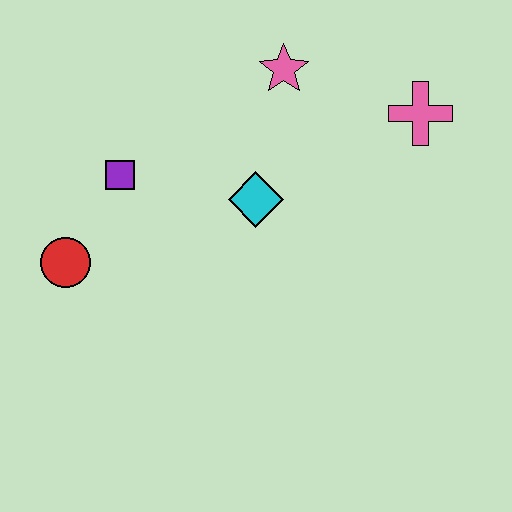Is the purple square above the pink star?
No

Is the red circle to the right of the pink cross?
No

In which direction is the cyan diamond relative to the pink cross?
The cyan diamond is to the left of the pink cross.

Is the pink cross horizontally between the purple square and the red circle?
No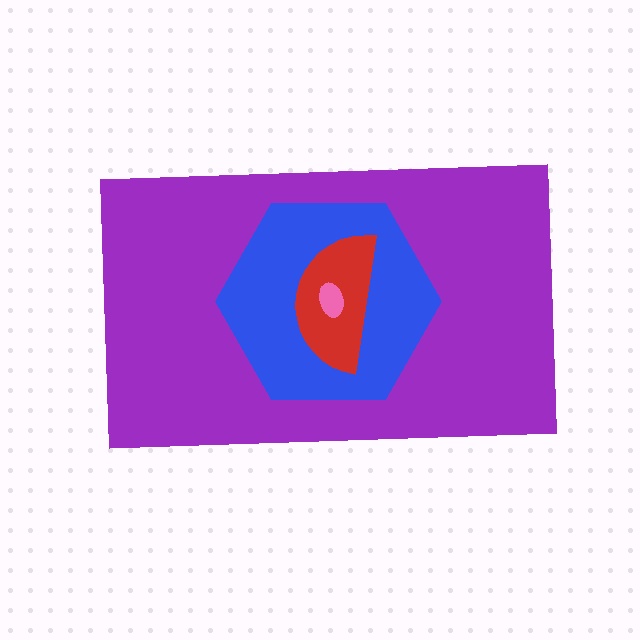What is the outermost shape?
The purple rectangle.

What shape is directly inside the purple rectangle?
The blue hexagon.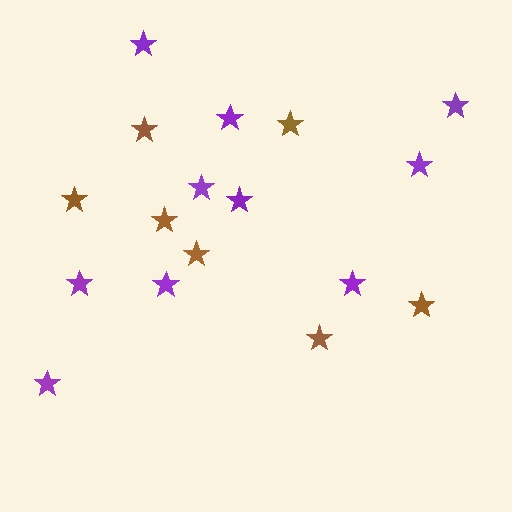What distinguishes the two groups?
There are 2 groups: one group of purple stars (10) and one group of brown stars (7).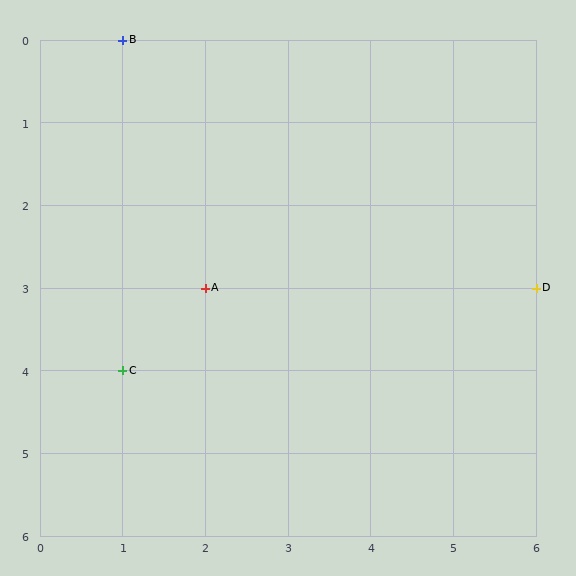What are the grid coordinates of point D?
Point D is at grid coordinates (6, 3).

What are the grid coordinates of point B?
Point B is at grid coordinates (1, 0).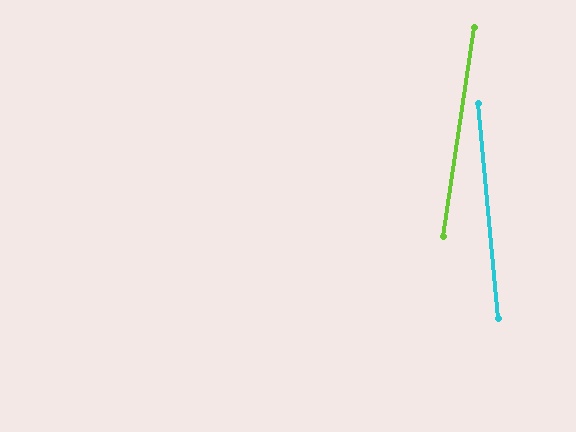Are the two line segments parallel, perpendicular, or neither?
Neither parallel nor perpendicular — they differ by about 14°.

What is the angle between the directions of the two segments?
Approximately 14 degrees.